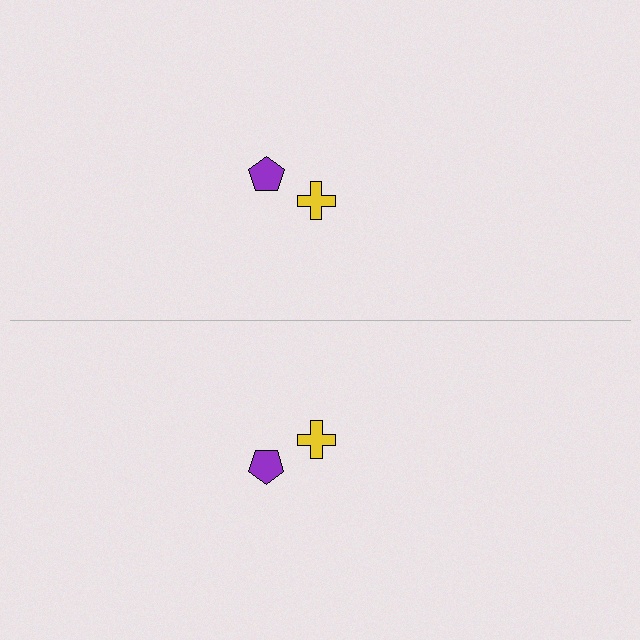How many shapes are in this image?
There are 4 shapes in this image.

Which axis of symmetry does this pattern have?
The pattern has a horizontal axis of symmetry running through the center of the image.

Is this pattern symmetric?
Yes, this pattern has bilateral (reflection) symmetry.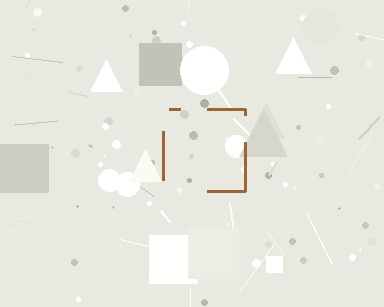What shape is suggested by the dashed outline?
The dashed outline suggests a square.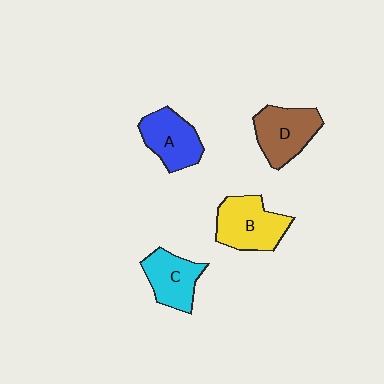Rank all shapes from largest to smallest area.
From largest to smallest: B (yellow), D (brown), A (blue), C (cyan).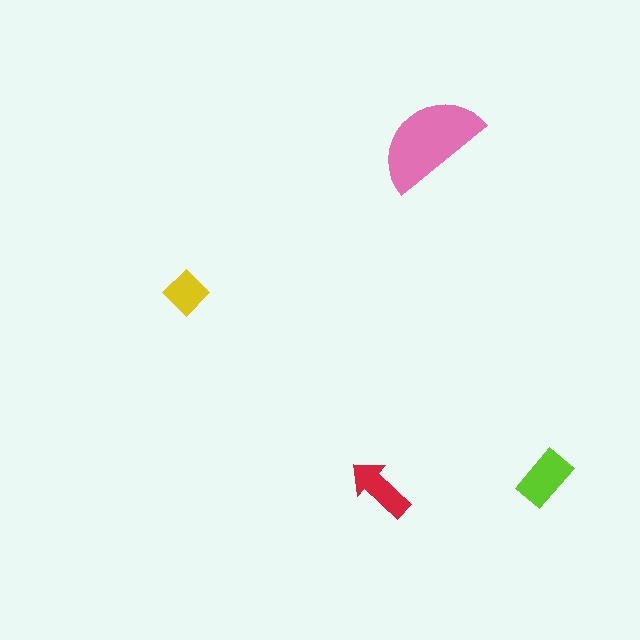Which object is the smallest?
The yellow diamond.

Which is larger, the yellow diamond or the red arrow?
The red arrow.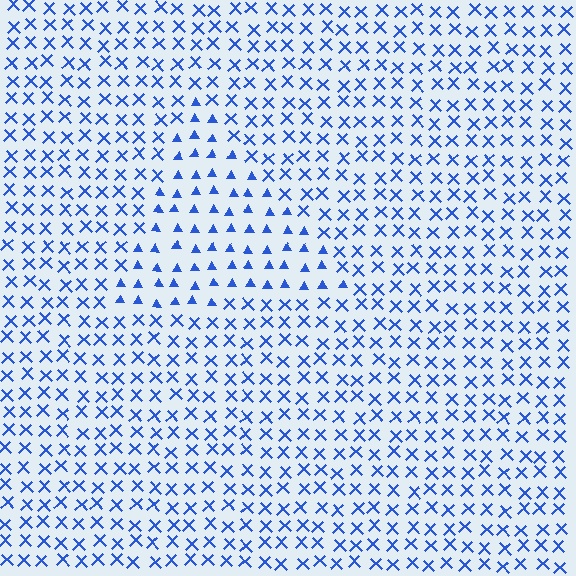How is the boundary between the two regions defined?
The boundary is defined by a change in element shape: triangles inside vs. X marks outside. All elements share the same color and spacing.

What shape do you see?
I see a triangle.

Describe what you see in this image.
The image is filled with small blue elements arranged in a uniform grid. A triangle-shaped region contains triangles, while the surrounding area contains X marks. The boundary is defined purely by the change in element shape.